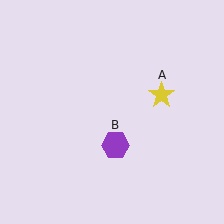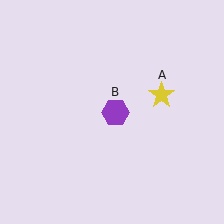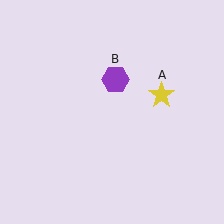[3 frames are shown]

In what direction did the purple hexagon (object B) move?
The purple hexagon (object B) moved up.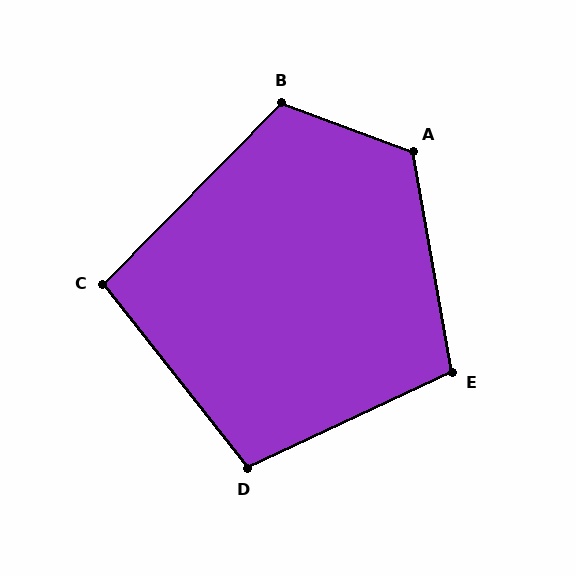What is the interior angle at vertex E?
Approximately 105 degrees (obtuse).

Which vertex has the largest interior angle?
A, at approximately 120 degrees.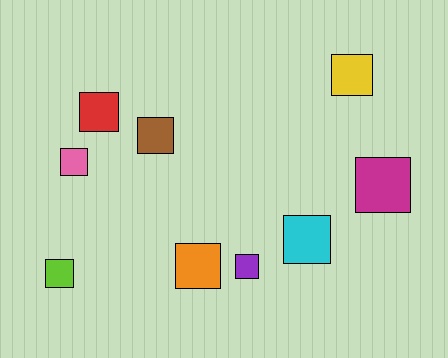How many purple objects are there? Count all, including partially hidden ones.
There is 1 purple object.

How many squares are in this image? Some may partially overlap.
There are 9 squares.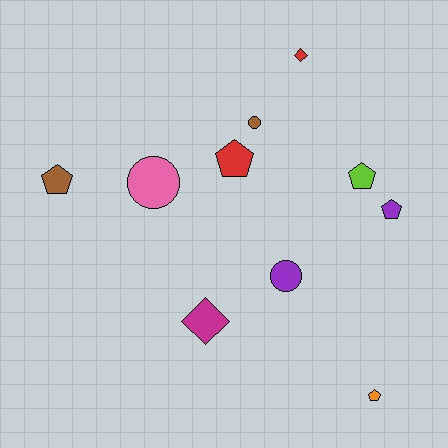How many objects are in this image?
There are 10 objects.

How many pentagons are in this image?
There are 5 pentagons.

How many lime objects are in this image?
There is 1 lime object.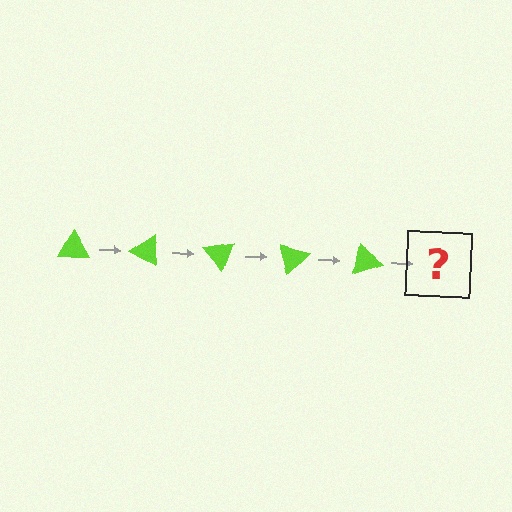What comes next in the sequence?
The next element should be a lime triangle rotated 125 degrees.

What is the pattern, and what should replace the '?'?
The pattern is that the triangle rotates 25 degrees each step. The '?' should be a lime triangle rotated 125 degrees.